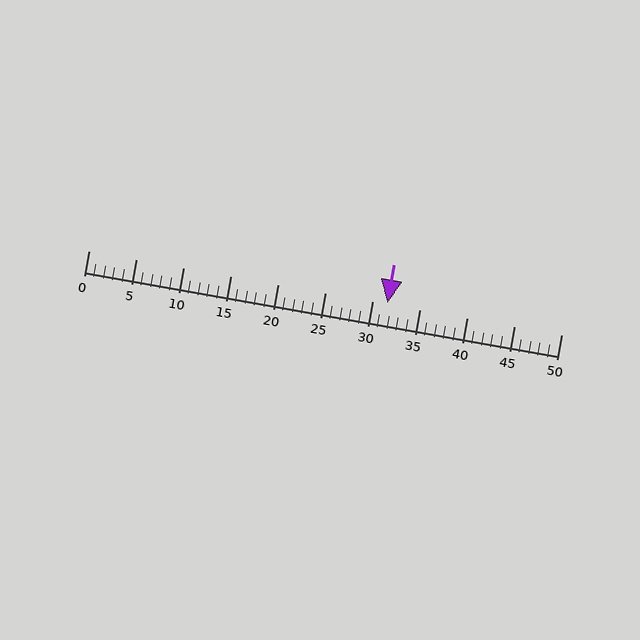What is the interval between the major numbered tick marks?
The major tick marks are spaced 5 units apart.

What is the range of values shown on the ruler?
The ruler shows values from 0 to 50.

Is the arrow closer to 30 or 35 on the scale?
The arrow is closer to 30.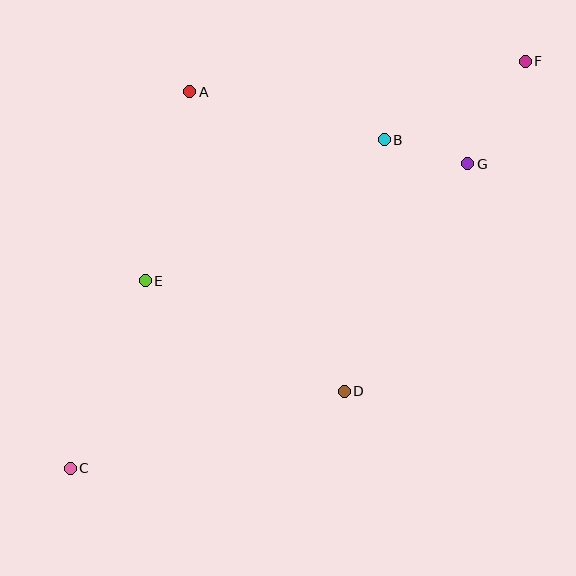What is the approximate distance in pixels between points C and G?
The distance between C and G is approximately 501 pixels.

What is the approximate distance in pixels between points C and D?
The distance between C and D is approximately 284 pixels.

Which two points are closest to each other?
Points B and G are closest to each other.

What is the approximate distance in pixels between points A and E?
The distance between A and E is approximately 194 pixels.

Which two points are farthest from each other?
Points C and F are farthest from each other.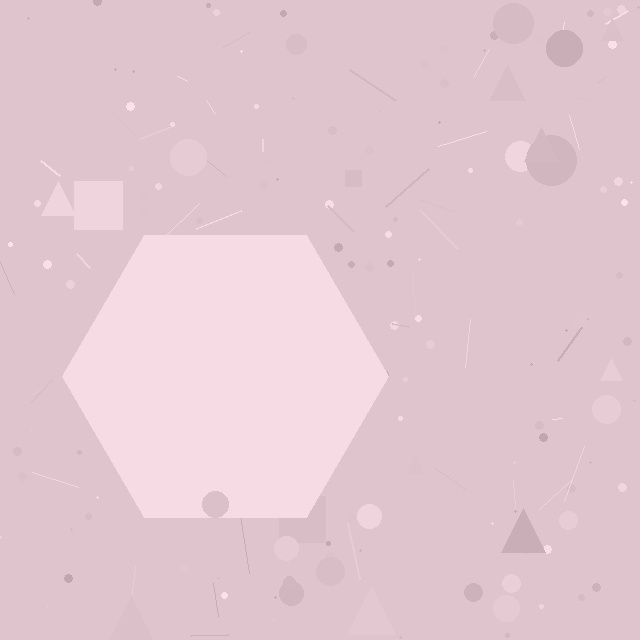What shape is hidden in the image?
A hexagon is hidden in the image.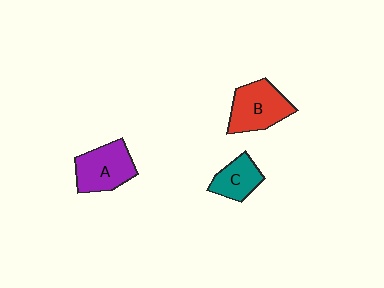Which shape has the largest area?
Shape B (red).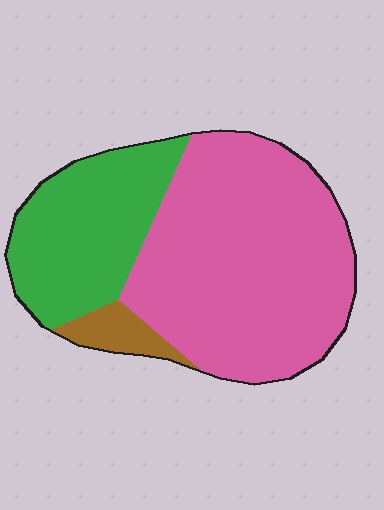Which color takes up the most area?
Pink, at roughly 65%.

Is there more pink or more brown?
Pink.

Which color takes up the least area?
Brown, at roughly 5%.